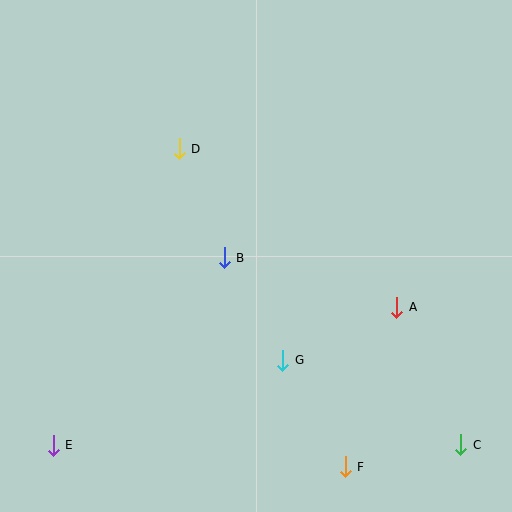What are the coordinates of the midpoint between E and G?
The midpoint between E and G is at (168, 403).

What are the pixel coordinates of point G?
Point G is at (283, 360).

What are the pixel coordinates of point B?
Point B is at (224, 258).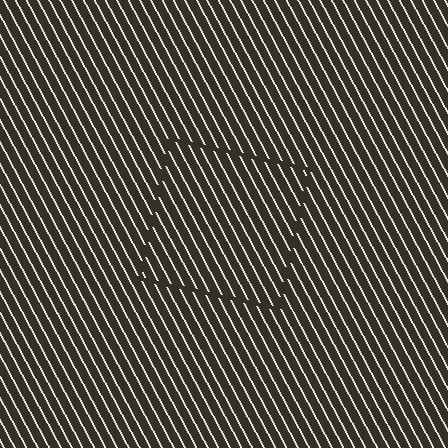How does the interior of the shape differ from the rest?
The interior of the shape contains the same grating, shifted by half a period — the contour is defined by the phase discontinuity where line-ends from the inner and outer gratings abut.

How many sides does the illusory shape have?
4 sides — the line-ends trace a square.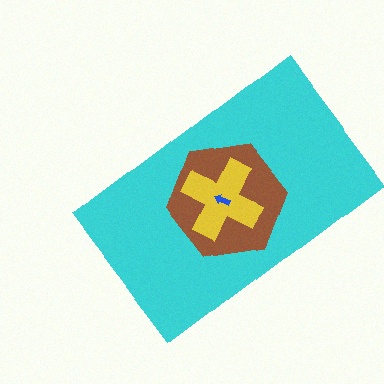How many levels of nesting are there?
4.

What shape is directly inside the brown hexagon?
The yellow cross.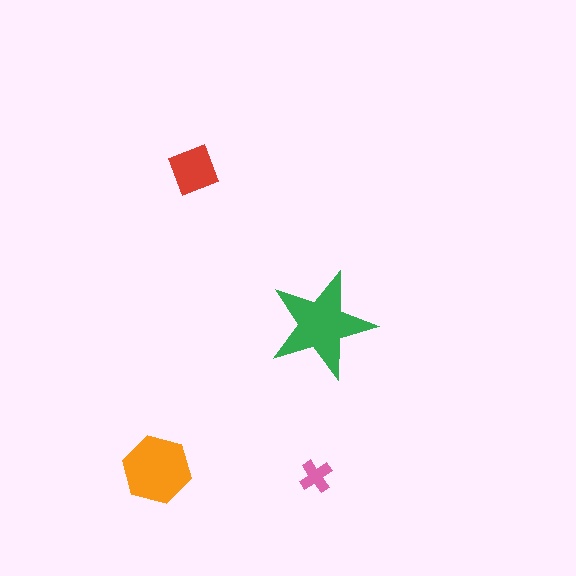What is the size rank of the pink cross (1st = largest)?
4th.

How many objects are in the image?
There are 4 objects in the image.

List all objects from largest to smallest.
The green star, the orange hexagon, the red diamond, the pink cross.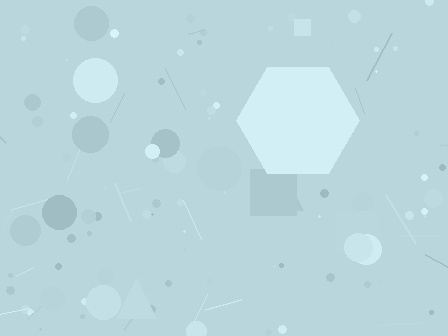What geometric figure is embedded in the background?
A hexagon is embedded in the background.